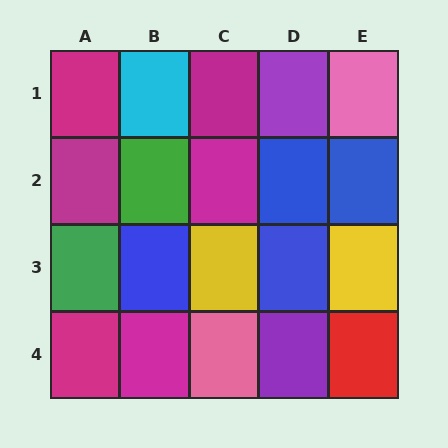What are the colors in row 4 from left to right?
Magenta, magenta, pink, purple, red.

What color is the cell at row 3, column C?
Yellow.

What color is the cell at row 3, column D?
Blue.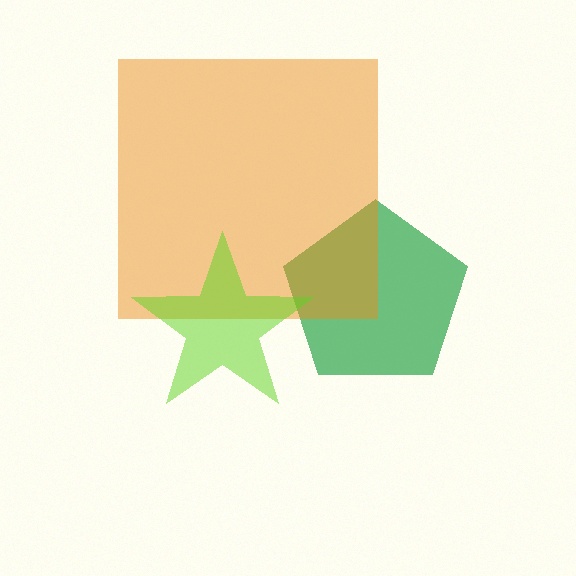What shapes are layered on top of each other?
The layered shapes are: a green pentagon, an orange square, a lime star.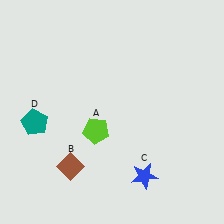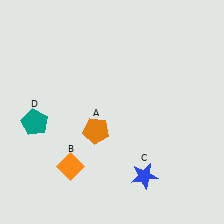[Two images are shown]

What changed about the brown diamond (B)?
In Image 1, B is brown. In Image 2, it changed to orange.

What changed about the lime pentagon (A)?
In Image 1, A is lime. In Image 2, it changed to orange.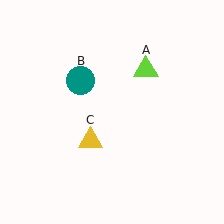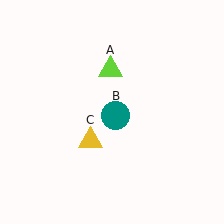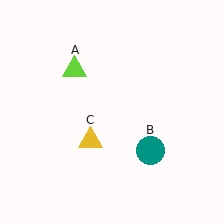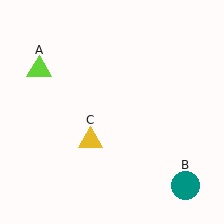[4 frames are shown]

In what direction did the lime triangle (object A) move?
The lime triangle (object A) moved left.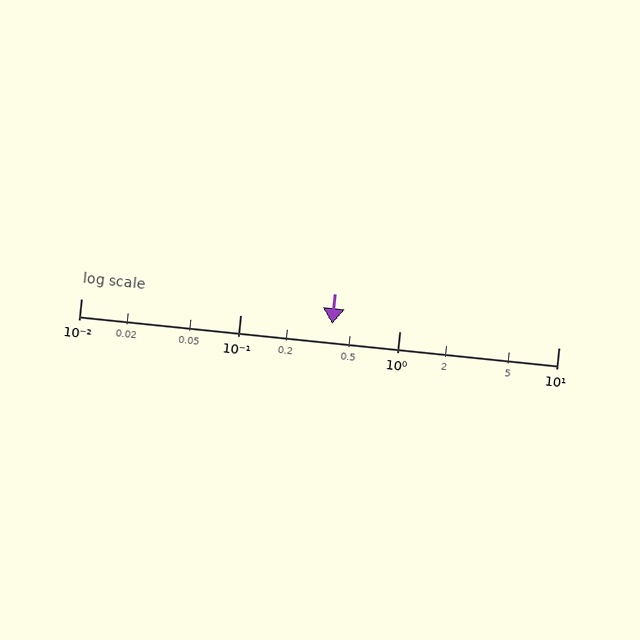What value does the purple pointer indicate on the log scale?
The pointer indicates approximately 0.38.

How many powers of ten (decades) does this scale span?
The scale spans 3 decades, from 0.01 to 10.